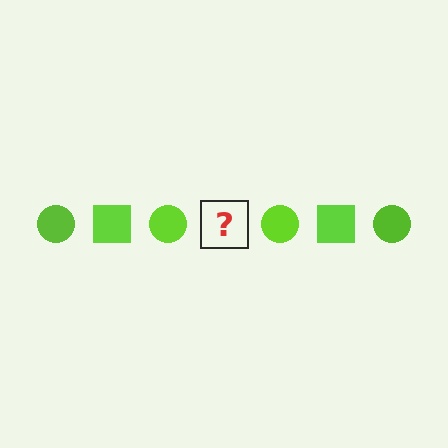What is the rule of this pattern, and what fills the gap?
The rule is that the pattern cycles through circle, square shapes in lime. The gap should be filled with a lime square.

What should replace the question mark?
The question mark should be replaced with a lime square.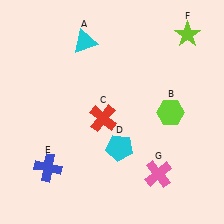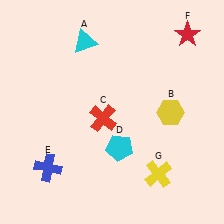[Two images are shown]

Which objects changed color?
B changed from lime to yellow. F changed from lime to red. G changed from pink to yellow.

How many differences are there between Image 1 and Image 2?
There are 3 differences between the two images.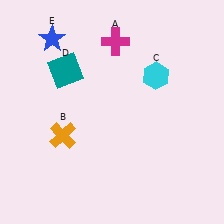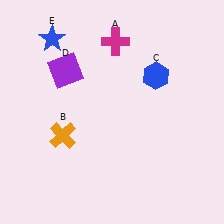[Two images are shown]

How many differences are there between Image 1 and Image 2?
There are 2 differences between the two images.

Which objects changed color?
C changed from cyan to blue. D changed from teal to purple.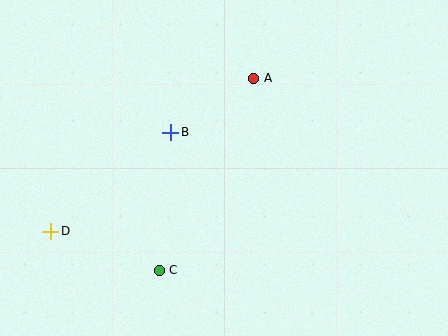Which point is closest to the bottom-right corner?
Point C is closest to the bottom-right corner.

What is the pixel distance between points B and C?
The distance between B and C is 139 pixels.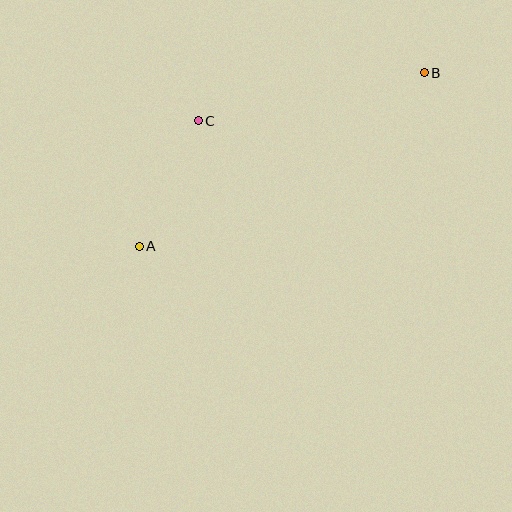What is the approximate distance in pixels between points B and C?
The distance between B and C is approximately 231 pixels.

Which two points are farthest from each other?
Points A and B are farthest from each other.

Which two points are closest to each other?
Points A and C are closest to each other.